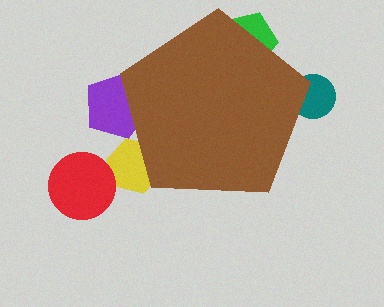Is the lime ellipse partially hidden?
Yes, the lime ellipse is partially hidden behind the brown pentagon.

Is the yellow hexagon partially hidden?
Yes, the yellow hexagon is partially hidden behind the brown pentagon.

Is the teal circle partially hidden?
Yes, the teal circle is partially hidden behind the brown pentagon.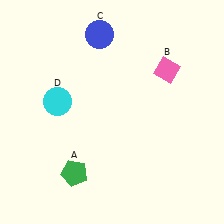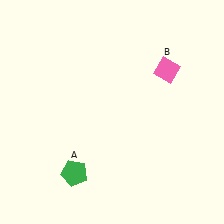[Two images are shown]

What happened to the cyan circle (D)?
The cyan circle (D) was removed in Image 2. It was in the top-left area of Image 1.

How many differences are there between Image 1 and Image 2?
There are 2 differences between the two images.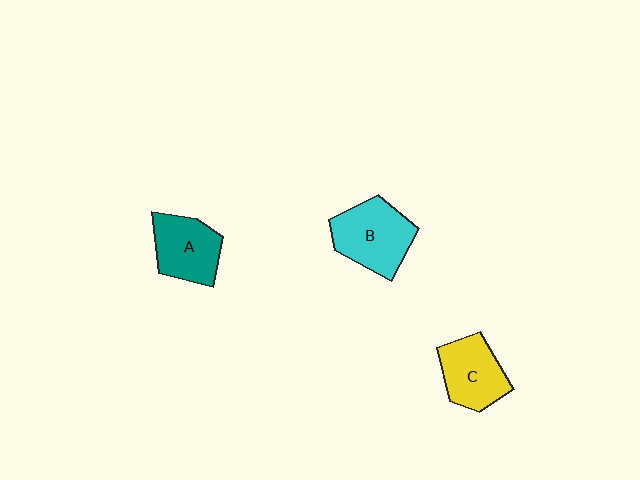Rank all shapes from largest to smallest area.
From largest to smallest: B (cyan), C (yellow), A (teal).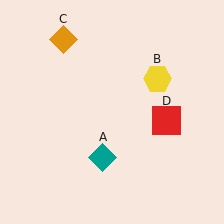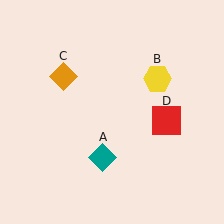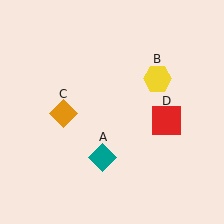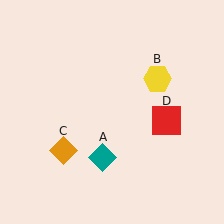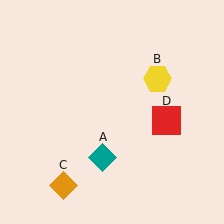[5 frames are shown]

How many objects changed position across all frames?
1 object changed position: orange diamond (object C).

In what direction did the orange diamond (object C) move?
The orange diamond (object C) moved down.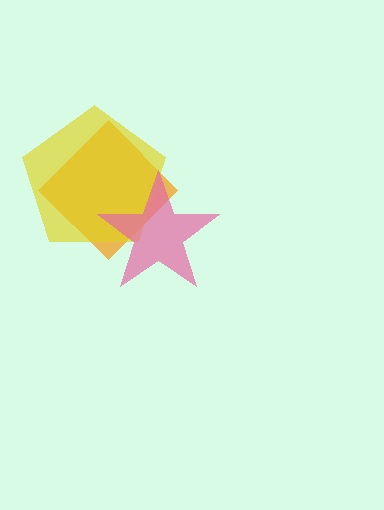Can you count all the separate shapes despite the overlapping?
Yes, there are 3 separate shapes.